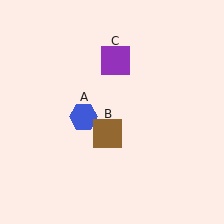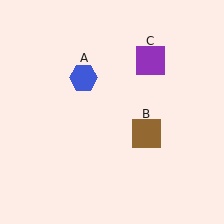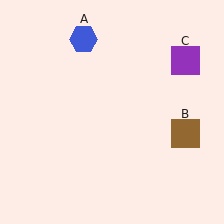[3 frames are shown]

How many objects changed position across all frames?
3 objects changed position: blue hexagon (object A), brown square (object B), purple square (object C).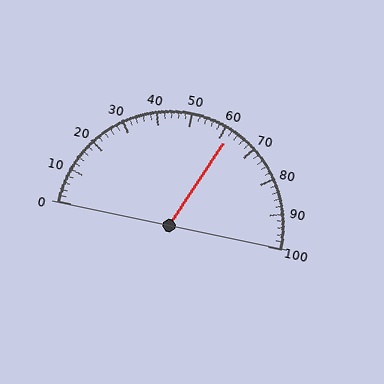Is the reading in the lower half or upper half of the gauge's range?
The reading is in the upper half of the range (0 to 100).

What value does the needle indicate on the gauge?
The needle indicates approximately 62.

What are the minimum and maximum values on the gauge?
The gauge ranges from 0 to 100.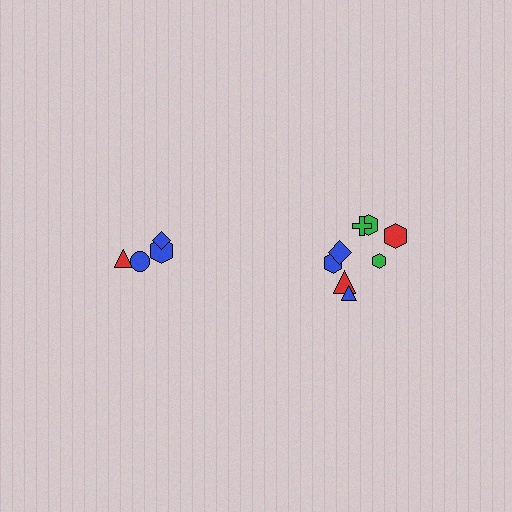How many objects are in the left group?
There are 4 objects.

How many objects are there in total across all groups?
There are 12 objects.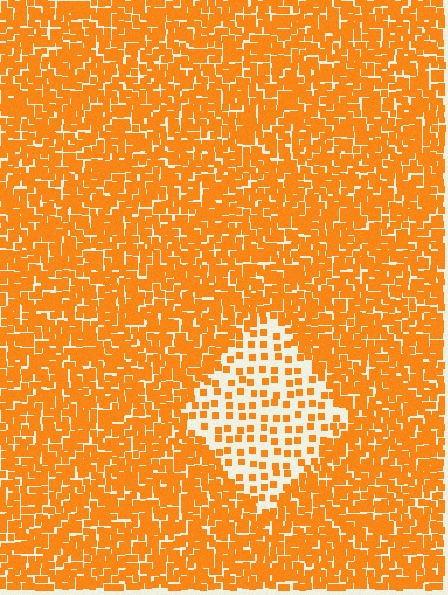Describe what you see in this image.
The image contains small orange elements arranged at two different densities. A diamond-shaped region is visible where the elements are less densely packed than the surrounding area.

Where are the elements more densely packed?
The elements are more densely packed outside the diamond boundary.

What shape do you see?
I see a diamond.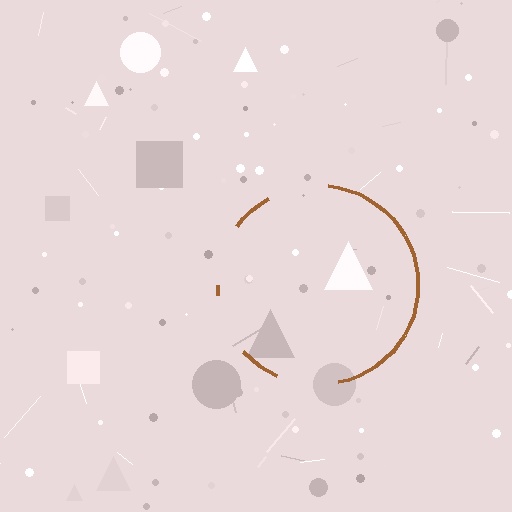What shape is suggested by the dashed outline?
The dashed outline suggests a circle.